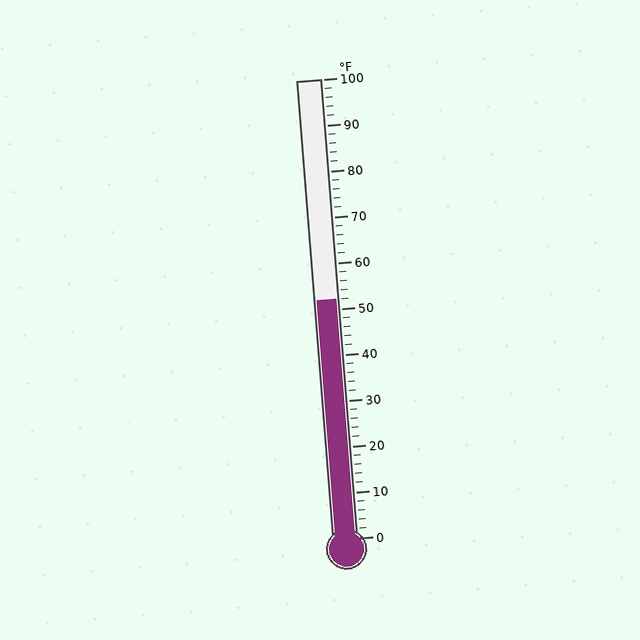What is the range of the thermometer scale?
The thermometer scale ranges from 0°F to 100°F.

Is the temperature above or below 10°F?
The temperature is above 10°F.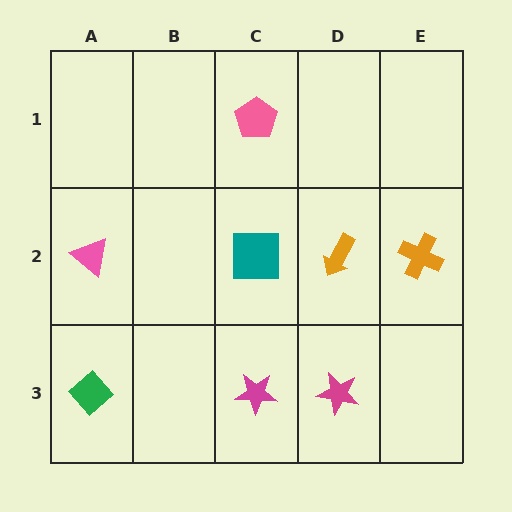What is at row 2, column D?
An orange arrow.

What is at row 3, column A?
A green diamond.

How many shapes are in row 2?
4 shapes.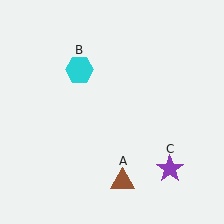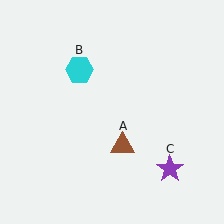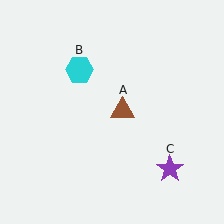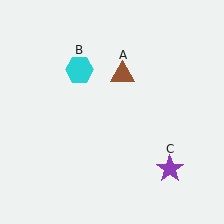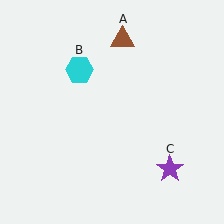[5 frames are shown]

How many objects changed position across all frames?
1 object changed position: brown triangle (object A).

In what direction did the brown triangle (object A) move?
The brown triangle (object A) moved up.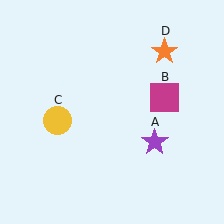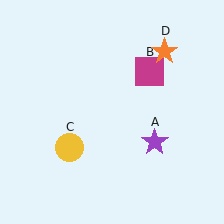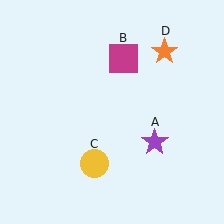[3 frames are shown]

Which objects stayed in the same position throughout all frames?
Purple star (object A) and orange star (object D) remained stationary.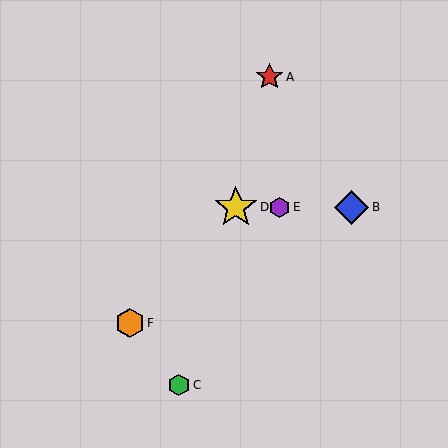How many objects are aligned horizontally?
3 objects (B, D, E) are aligned horizontally.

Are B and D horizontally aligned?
Yes, both are at y≈207.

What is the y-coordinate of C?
Object C is at y≈385.